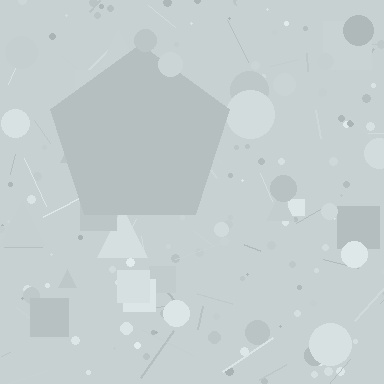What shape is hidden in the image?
A pentagon is hidden in the image.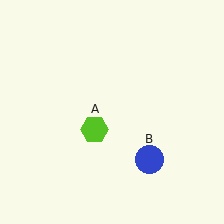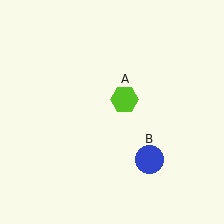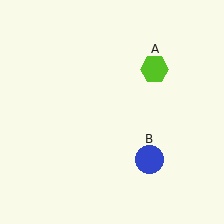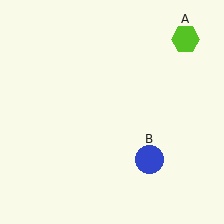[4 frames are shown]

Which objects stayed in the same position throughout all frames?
Blue circle (object B) remained stationary.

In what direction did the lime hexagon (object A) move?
The lime hexagon (object A) moved up and to the right.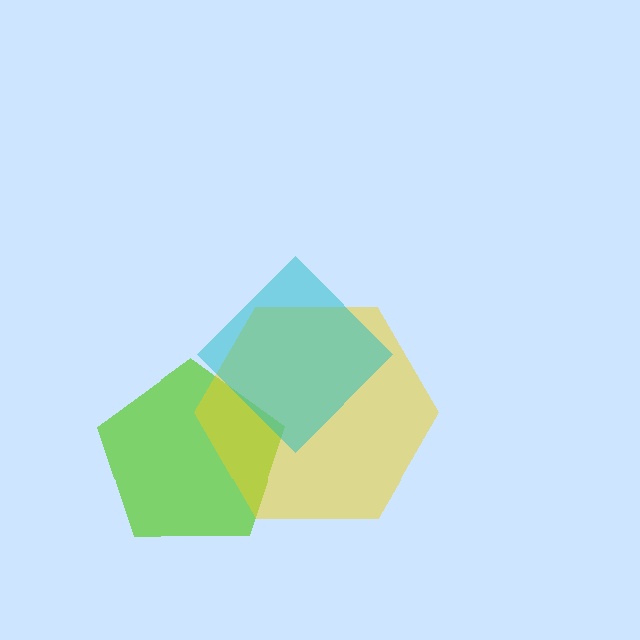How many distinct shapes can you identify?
There are 3 distinct shapes: a lime pentagon, a yellow hexagon, a cyan diamond.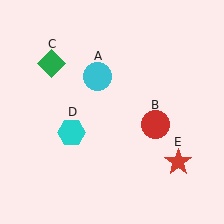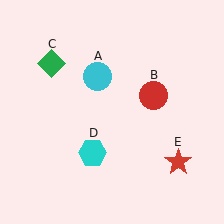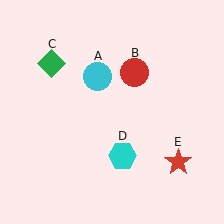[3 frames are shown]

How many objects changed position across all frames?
2 objects changed position: red circle (object B), cyan hexagon (object D).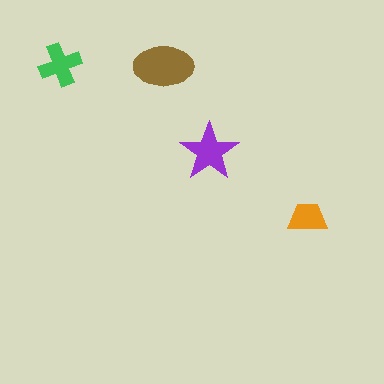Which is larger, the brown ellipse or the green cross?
The brown ellipse.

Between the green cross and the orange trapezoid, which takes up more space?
The green cross.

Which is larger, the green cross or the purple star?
The purple star.